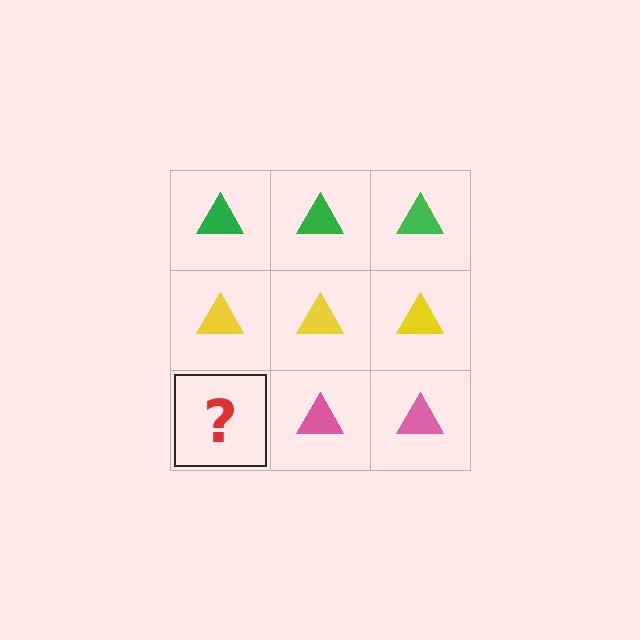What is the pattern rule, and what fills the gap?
The rule is that each row has a consistent color. The gap should be filled with a pink triangle.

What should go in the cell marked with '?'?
The missing cell should contain a pink triangle.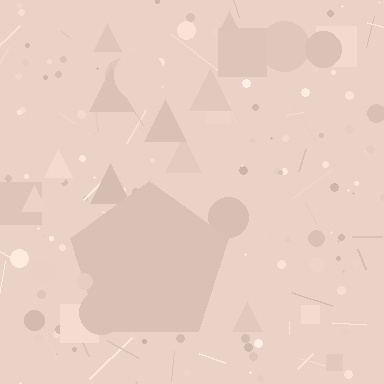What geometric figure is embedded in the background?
A pentagon is embedded in the background.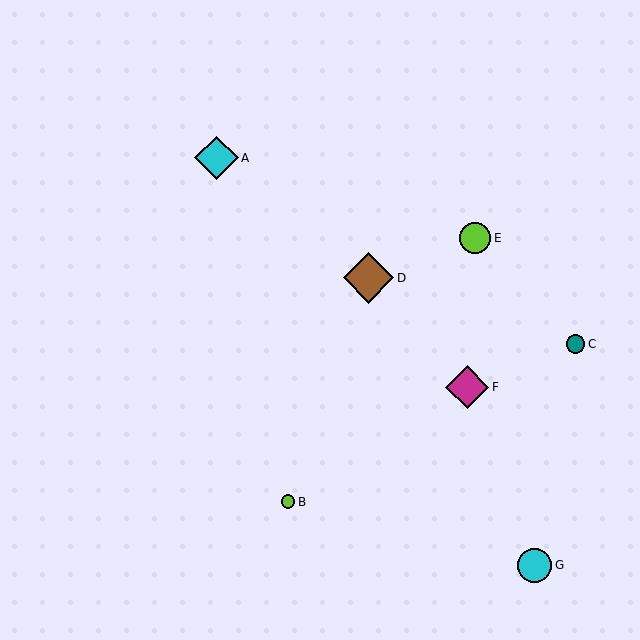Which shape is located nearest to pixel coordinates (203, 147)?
The cyan diamond (labeled A) at (216, 158) is nearest to that location.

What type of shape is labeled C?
Shape C is a teal circle.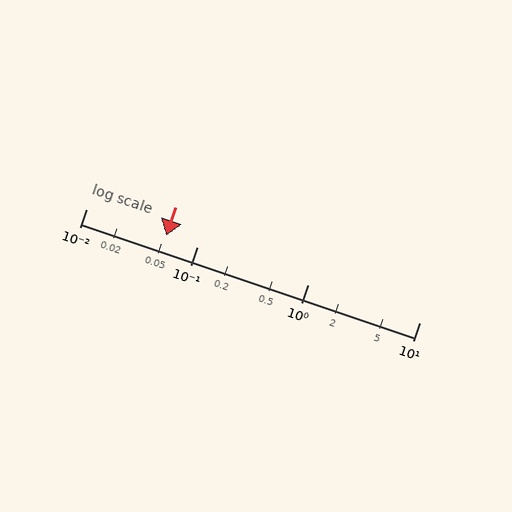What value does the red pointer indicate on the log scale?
The pointer indicates approximately 0.053.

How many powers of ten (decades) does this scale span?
The scale spans 3 decades, from 0.01 to 10.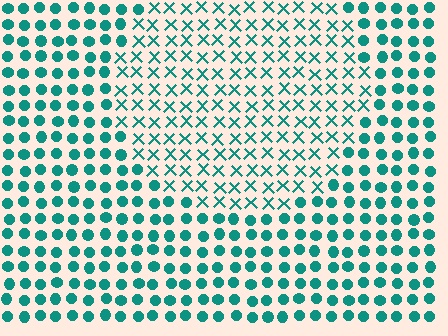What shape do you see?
I see a circle.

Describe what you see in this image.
The image is filled with small teal elements arranged in a uniform grid. A circle-shaped region contains X marks, while the surrounding area contains circles. The boundary is defined purely by the change in element shape.